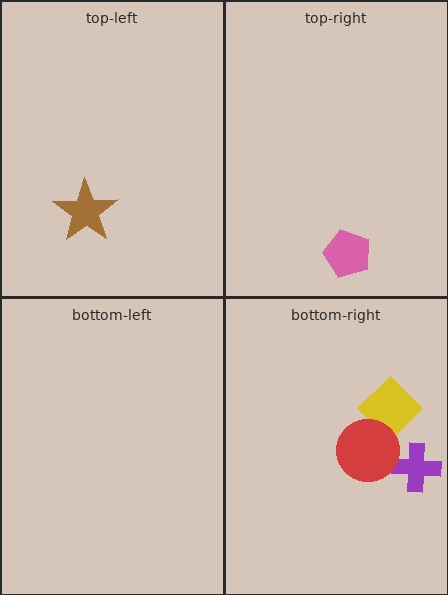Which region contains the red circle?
The bottom-right region.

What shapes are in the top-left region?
The brown star.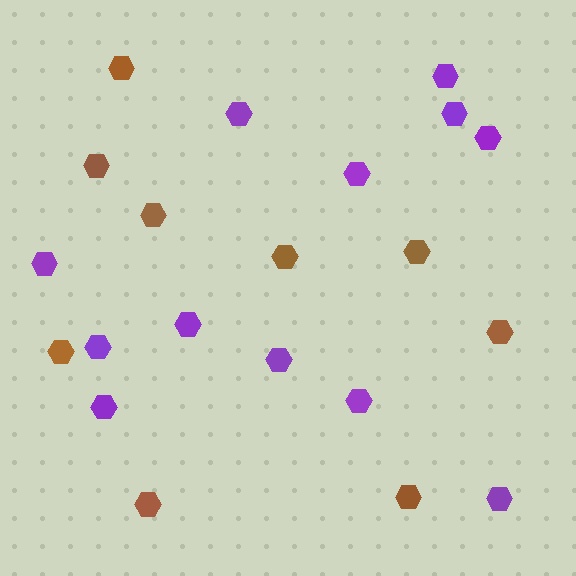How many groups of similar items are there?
There are 2 groups: one group of brown hexagons (9) and one group of purple hexagons (12).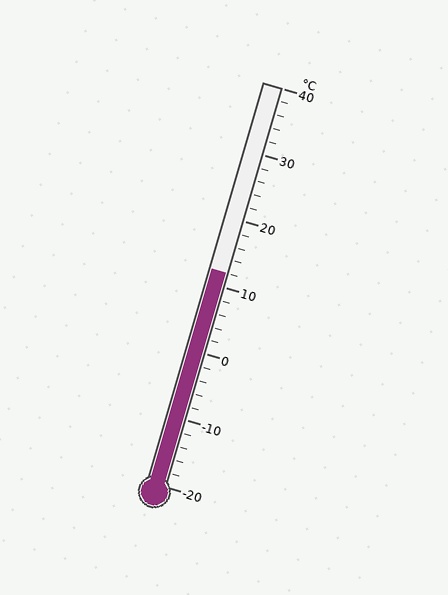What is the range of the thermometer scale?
The thermometer scale ranges from -20°C to 40°C.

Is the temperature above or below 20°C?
The temperature is below 20°C.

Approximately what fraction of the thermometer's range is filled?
The thermometer is filled to approximately 55% of its range.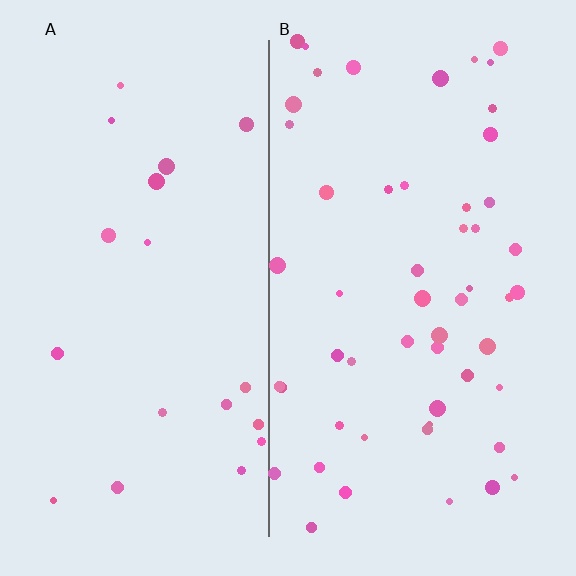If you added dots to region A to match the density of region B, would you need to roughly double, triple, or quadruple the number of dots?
Approximately triple.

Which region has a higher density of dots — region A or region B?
B (the right).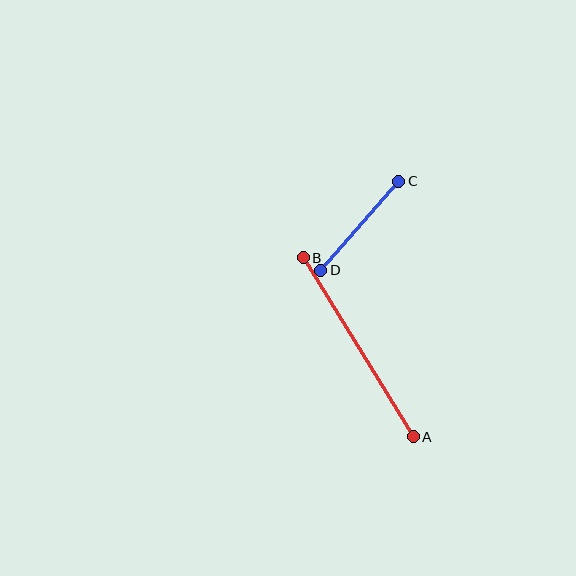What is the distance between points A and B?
The distance is approximately 210 pixels.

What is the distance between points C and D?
The distance is approximately 118 pixels.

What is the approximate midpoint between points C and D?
The midpoint is at approximately (360, 226) pixels.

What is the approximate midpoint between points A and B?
The midpoint is at approximately (358, 347) pixels.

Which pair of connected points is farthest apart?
Points A and B are farthest apart.